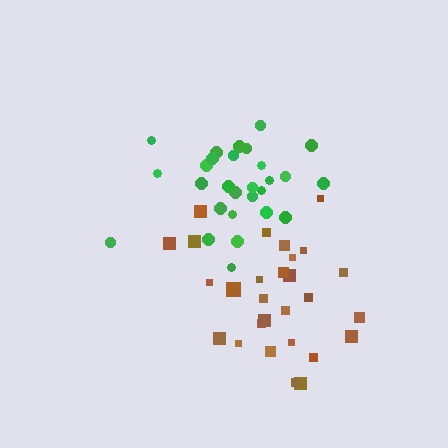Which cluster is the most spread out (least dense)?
Brown.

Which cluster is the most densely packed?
Green.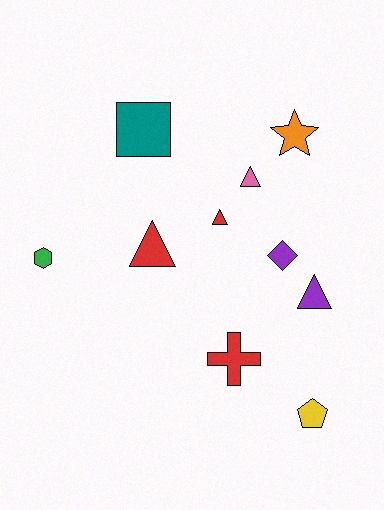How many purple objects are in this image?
There are 2 purple objects.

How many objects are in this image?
There are 10 objects.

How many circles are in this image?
There are no circles.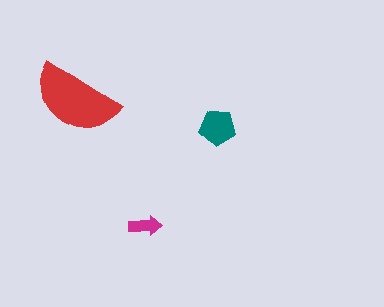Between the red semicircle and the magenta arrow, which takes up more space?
The red semicircle.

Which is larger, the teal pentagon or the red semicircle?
The red semicircle.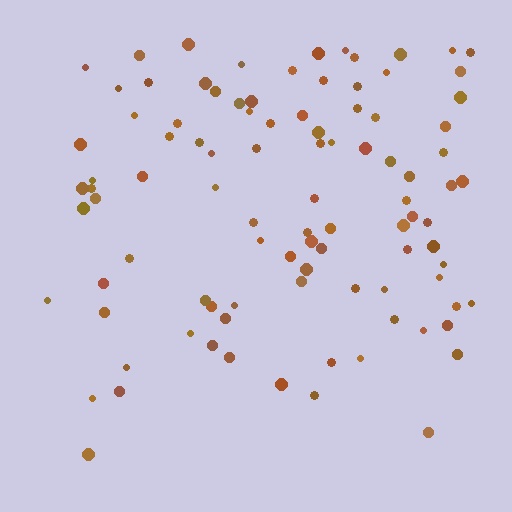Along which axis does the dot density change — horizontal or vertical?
Vertical.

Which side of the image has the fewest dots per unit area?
The bottom.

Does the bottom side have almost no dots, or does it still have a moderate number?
Still a moderate number, just noticeably fewer than the top.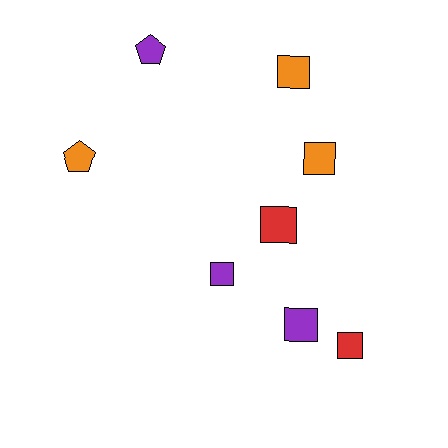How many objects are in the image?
There are 8 objects.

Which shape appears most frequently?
Square, with 6 objects.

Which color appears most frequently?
Purple, with 3 objects.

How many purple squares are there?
There are 2 purple squares.